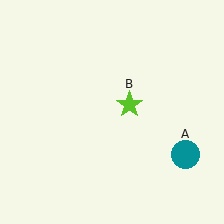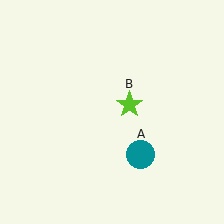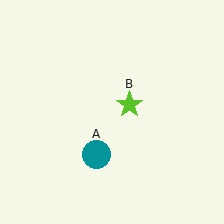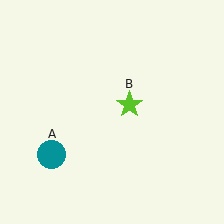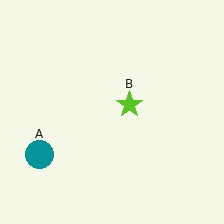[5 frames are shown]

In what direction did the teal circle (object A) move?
The teal circle (object A) moved left.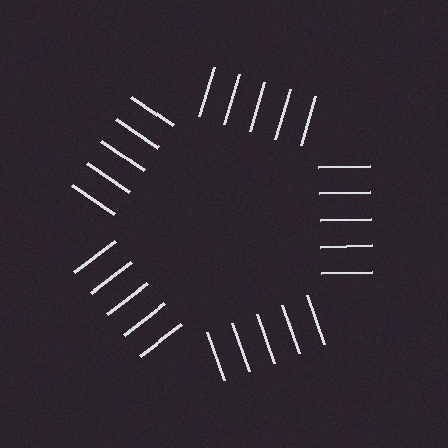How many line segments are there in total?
25 — 5 along each of the 5 edges.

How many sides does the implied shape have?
5 sides — the line-ends trace a pentagon.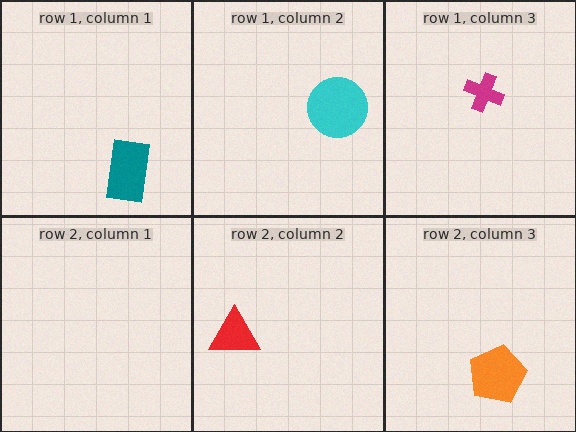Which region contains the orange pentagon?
The row 2, column 3 region.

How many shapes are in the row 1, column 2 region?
1.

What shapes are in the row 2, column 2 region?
The red triangle.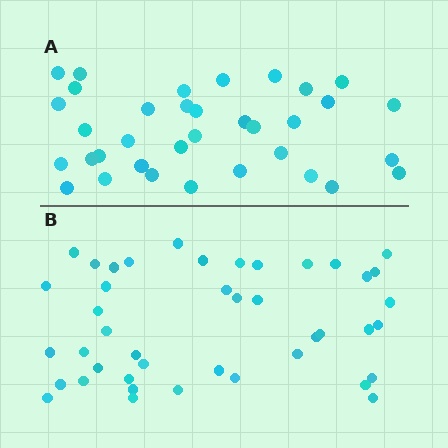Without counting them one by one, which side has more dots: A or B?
Region B (the bottom region) has more dots.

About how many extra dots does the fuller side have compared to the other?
Region B has roughly 8 or so more dots than region A.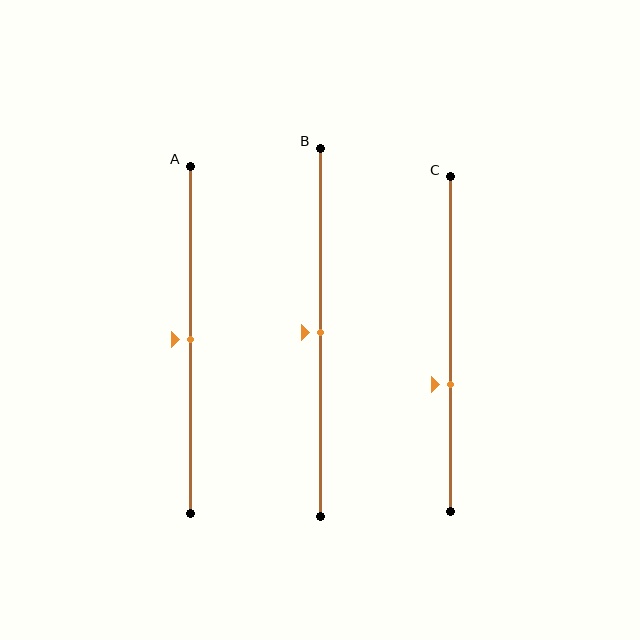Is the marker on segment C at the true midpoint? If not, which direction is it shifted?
No, the marker on segment C is shifted downward by about 12% of the segment length.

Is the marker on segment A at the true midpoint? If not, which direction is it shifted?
Yes, the marker on segment A is at the true midpoint.